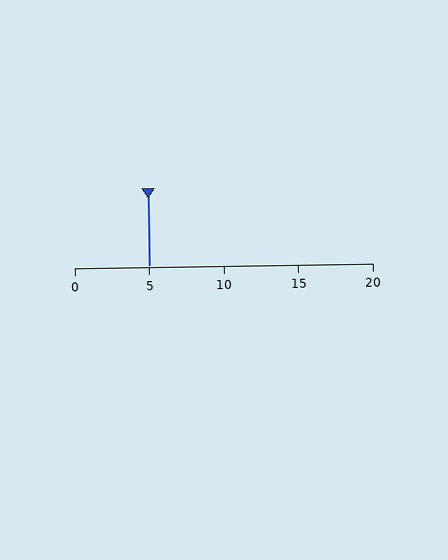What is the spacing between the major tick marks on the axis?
The major ticks are spaced 5 apart.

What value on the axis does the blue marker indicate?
The marker indicates approximately 5.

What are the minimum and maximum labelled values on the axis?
The axis runs from 0 to 20.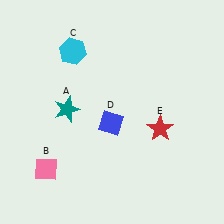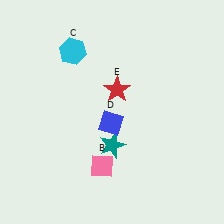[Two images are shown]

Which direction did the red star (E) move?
The red star (E) moved left.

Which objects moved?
The objects that moved are: the teal star (A), the pink diamond (B), the red star (E).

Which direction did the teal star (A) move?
The teal star (A) moved right.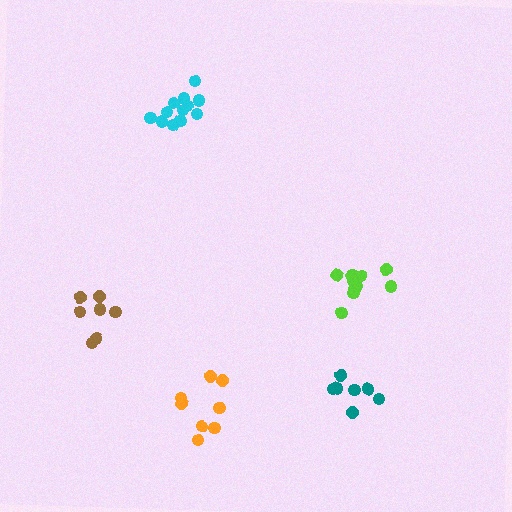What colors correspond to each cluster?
The clusters are colored: brown, teal, cyan, lime, orange.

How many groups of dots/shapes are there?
There are 5 groups.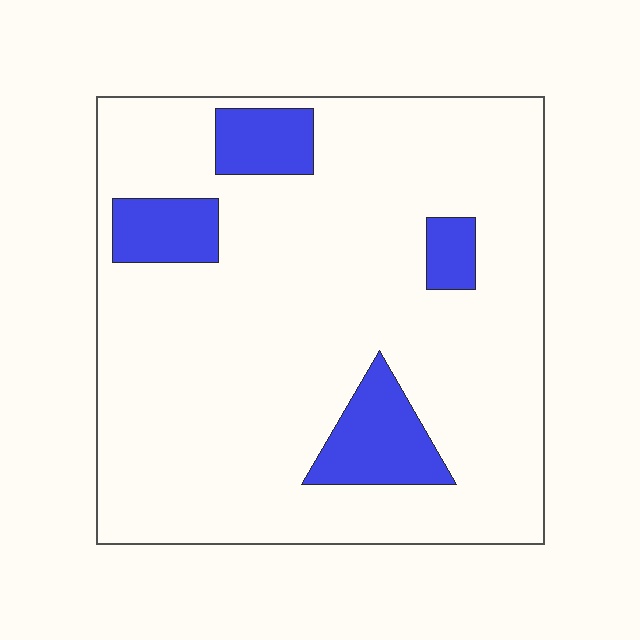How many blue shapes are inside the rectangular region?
4.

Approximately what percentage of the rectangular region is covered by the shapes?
Approximately 15%.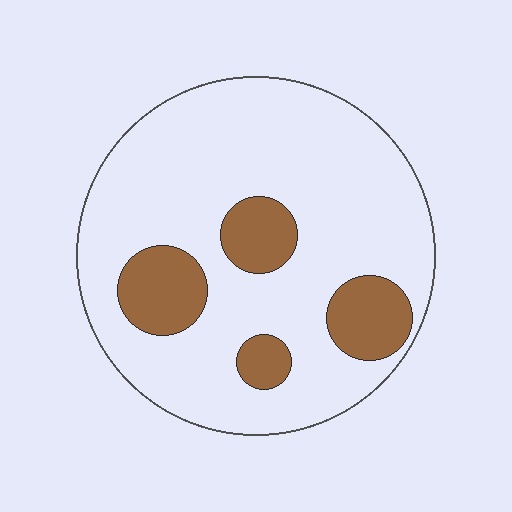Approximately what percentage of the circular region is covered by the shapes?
Approximately 20%.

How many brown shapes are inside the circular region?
4.